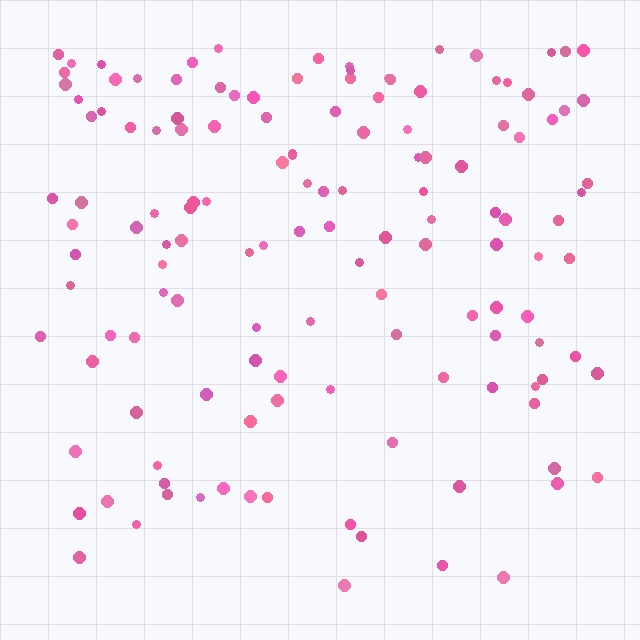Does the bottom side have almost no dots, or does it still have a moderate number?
Still a moderate number, just noticeably fewer than the top.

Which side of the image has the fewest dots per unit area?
The bottom.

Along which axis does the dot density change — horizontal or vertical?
Vertical.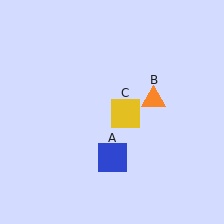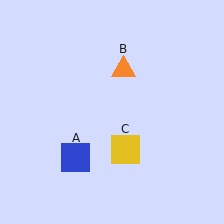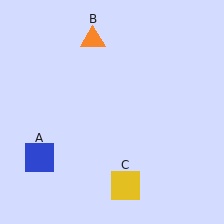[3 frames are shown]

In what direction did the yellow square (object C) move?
The yellow square (object C) moved down.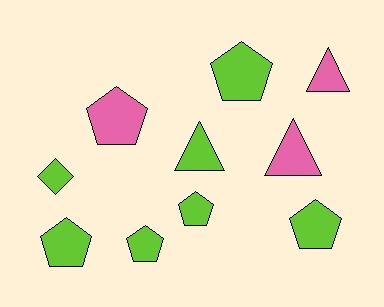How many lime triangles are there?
There is 1 lime triangle.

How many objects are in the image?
There are 10 objects.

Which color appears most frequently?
Lime, with 7 objects.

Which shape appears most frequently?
Pentagon, with 6 objects.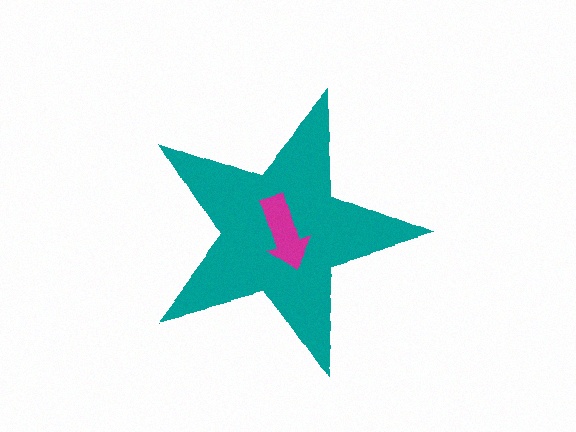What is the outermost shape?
The teal star.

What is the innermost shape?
The magenta arrow.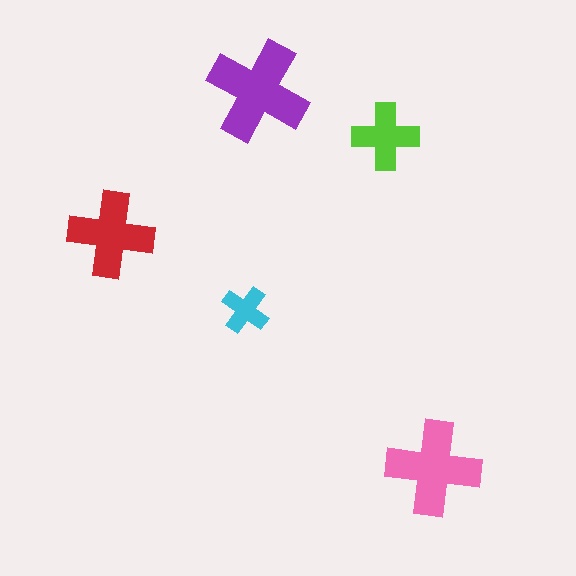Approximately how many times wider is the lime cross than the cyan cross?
About 1.5 times wider.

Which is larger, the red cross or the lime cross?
The red one.